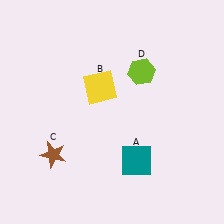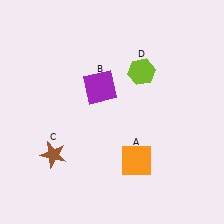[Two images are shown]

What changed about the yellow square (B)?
In Image 1, B is yellow. In Image 2, it changed to purple.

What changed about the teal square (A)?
In Image 1, A is teal. In Image 2, it changed to orange.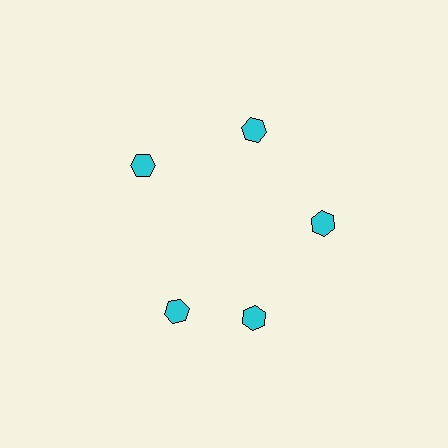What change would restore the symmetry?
The symmetry would be restored by rotating it back into even spacing with its neighbors so that all 5 hexagons sit at equal angles and equal distance from the center.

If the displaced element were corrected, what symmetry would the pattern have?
It would have 5-fold rotational symmetry — the pattern would map onto itself every 72 degrees.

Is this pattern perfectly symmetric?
No. The 5 cyan hexagons are arranged in a ring, but one element near the 8 o'clock position is rotated out of alignment along the ring, breaking the 5-fold rotational symmetry.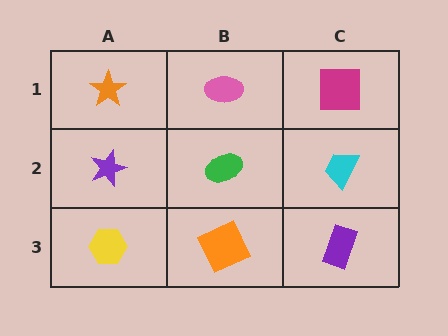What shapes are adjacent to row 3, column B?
A green ellipse (row 2, column B), a yellow hexagon (row 3, column A), a purple rectangle (row 3, column C).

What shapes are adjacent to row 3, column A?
A purple star (row 2, column A), an orange square (row 3, column B).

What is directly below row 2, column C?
A purple rectangle.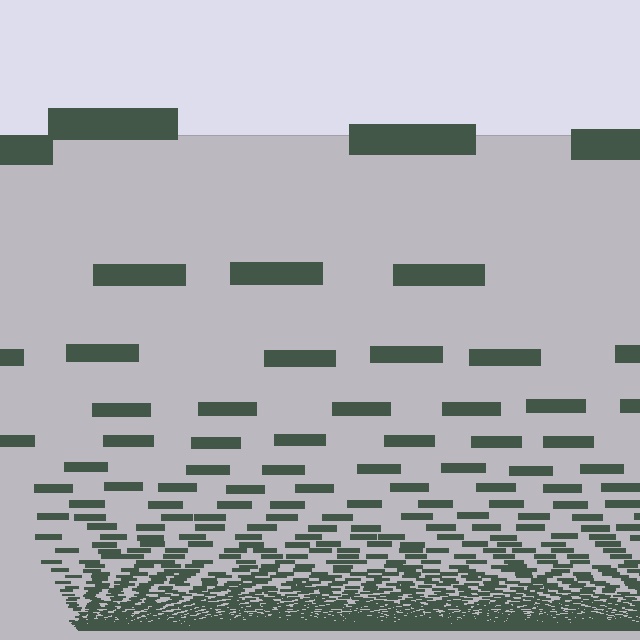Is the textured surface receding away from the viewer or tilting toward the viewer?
The surface appears to tilt toward the viewer. Texture elements get larger and sparser toward the top.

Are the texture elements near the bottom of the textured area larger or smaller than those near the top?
Smaller. The gradient is inverted — elements near the bottom are smaller and denser.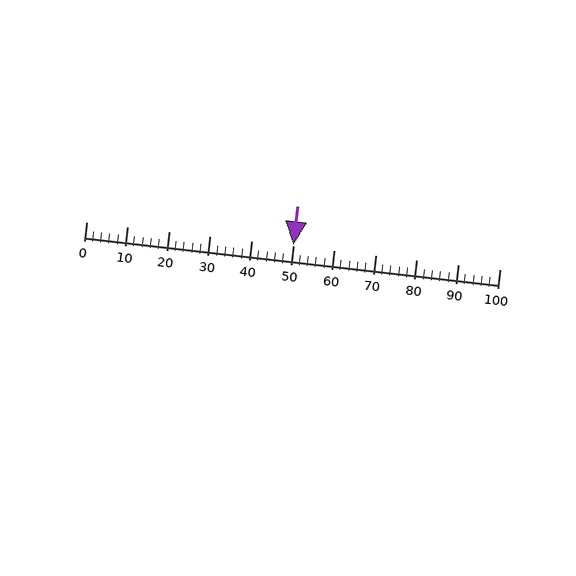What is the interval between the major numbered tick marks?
The major tick marks are spaced 10 units apart.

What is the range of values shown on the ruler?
The ruler shows values from 0 to 100.